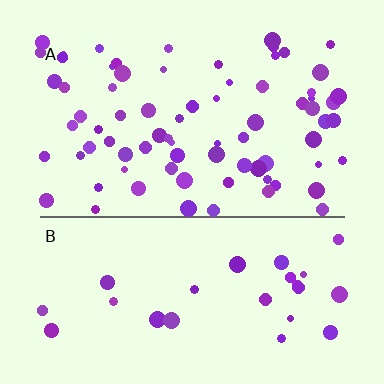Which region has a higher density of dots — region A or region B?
A (the top).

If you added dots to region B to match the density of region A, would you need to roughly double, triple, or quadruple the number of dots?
Approximately triple.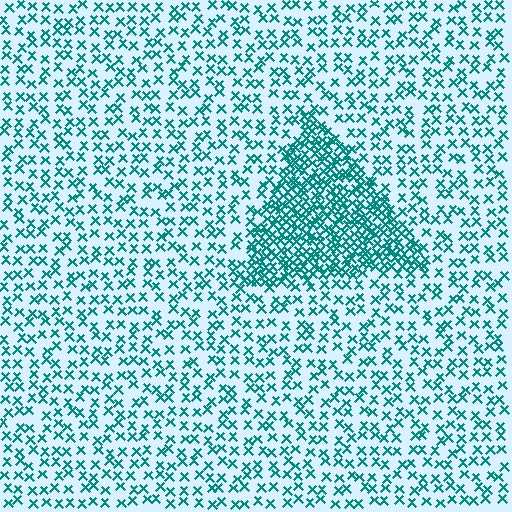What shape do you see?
I see a triangle.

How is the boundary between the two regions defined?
The boundary is defined by a change in element density (approximately 2.6x ratio). All elements are the same color, size, and shape.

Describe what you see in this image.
The image contains small teal elements arranged at two different densities. A triangle-shaped region is visible where the elements are more densely packed than the surrounding area.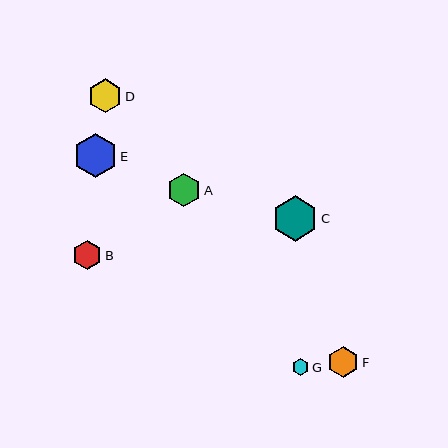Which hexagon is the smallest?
Hexagon G is the smallest with a size of approximately 17 pixels.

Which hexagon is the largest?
Hexagon C is the largest with a size of approximately 45 pixels.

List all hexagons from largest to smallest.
From largest to smallest: C, E, D, A, F, B, G.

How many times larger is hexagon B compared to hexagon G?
Hexagon B is approximately 1.7 times the size of hexagon G.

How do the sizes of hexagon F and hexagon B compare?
Hexagon F and hexagon B are approximately the same size.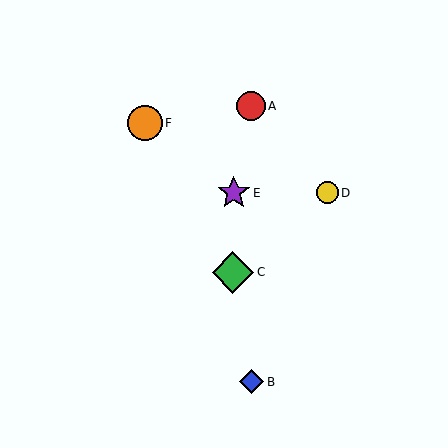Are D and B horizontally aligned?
No, D is at y≈193 and B is at y≈382.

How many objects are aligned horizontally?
2 objects (D, E) are aligned horizontally.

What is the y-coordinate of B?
Object B is at y≈382.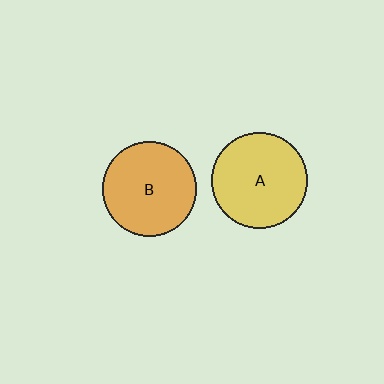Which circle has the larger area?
Circle A (yellow).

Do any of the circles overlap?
No, none of the circles overlap.